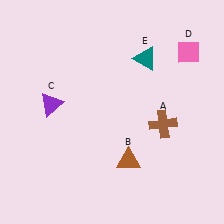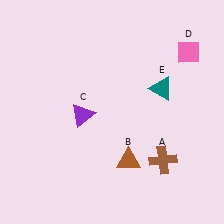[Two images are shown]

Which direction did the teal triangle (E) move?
The teal triangle (E) moved down.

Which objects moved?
The objects that moved are: the brown cross (A), the purple triangle (C), the teal triangle (E).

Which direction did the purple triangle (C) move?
The purple triangle (C) moved right.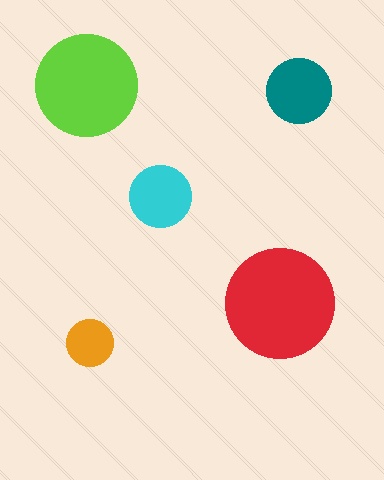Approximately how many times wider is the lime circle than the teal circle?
About 1.5 times wider.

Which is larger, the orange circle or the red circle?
The red one.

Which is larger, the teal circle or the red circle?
The red one.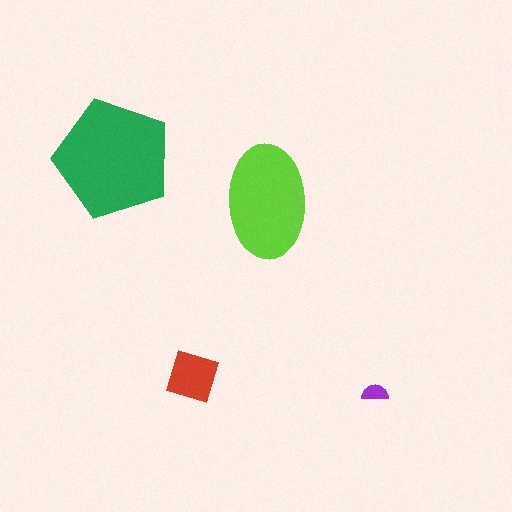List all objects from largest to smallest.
The green pentagon, the lime ellipse, the red square, the purple semicircle.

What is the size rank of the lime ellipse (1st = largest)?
2nd.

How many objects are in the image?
There are 4 objects in the image.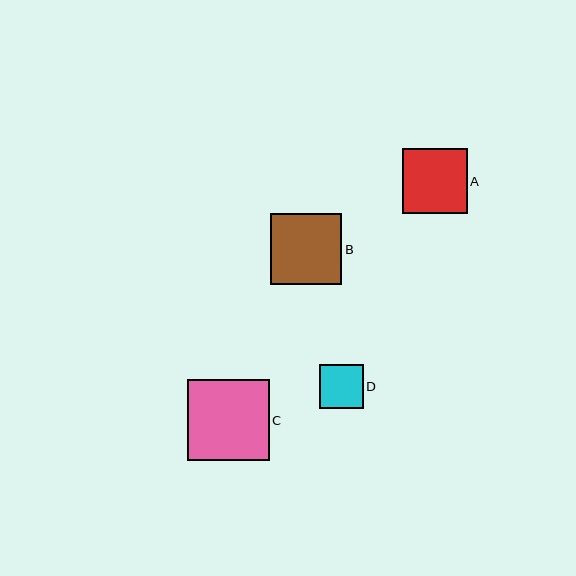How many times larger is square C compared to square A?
Square C is approximately 1.3 times the size of square A.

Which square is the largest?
Square C is the largest with a size of approximately 81 pixels.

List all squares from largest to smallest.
From largest to smallest: C, B, A, D.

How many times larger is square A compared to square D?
Square A is approximately 1.5 times the size of square D.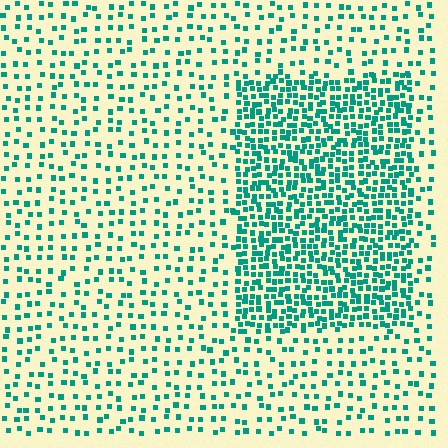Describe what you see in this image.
The image contains small teal elements arranged at two different densities. A rectangle-shaped region is visible where the elements are more densely packed than the surrounding area.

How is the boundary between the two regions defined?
The boundary is defined by a change in element density (approximately 2.6x ratio). All elements are the same color, size, and shape.